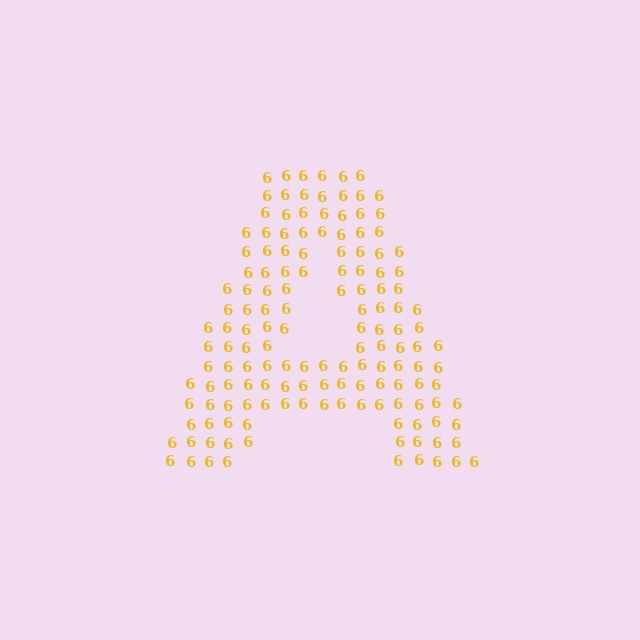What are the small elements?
The small elements are digit 6's.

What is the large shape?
The large shape is the letter A.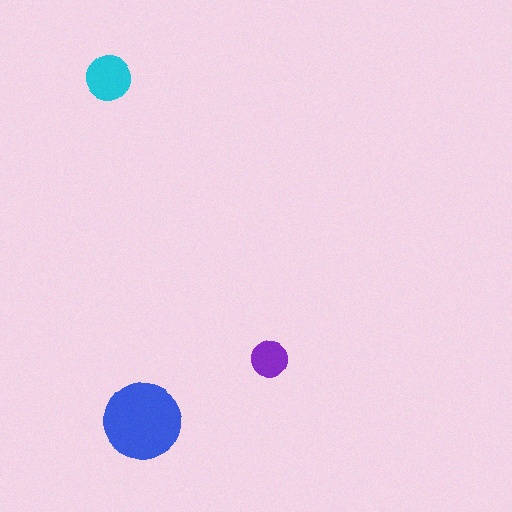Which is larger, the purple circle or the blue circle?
The blue one.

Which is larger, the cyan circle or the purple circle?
The cyan one.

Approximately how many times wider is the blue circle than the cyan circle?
About 1.5 times wider.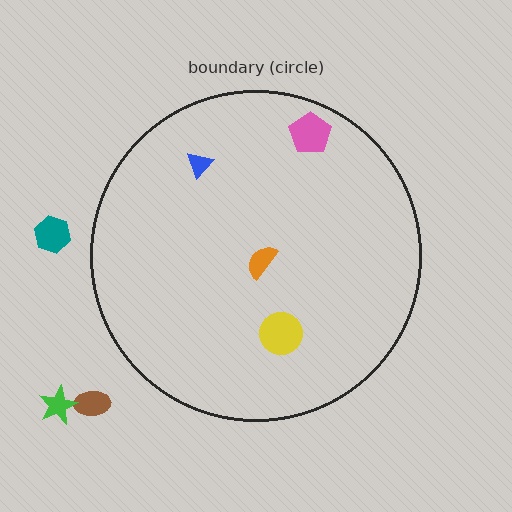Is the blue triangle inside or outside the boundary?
Inside.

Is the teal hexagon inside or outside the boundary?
Outside.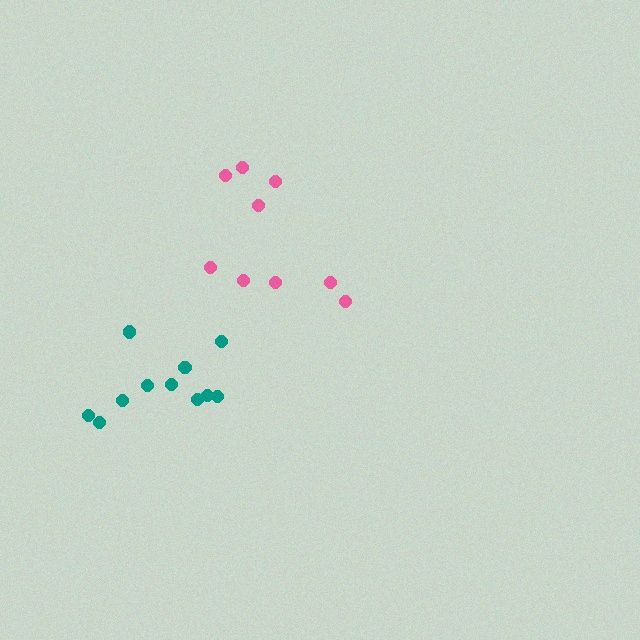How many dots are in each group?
Group 1: 9 dots, Group 2: 11 dots (20 total).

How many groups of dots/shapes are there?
There are 2 groups.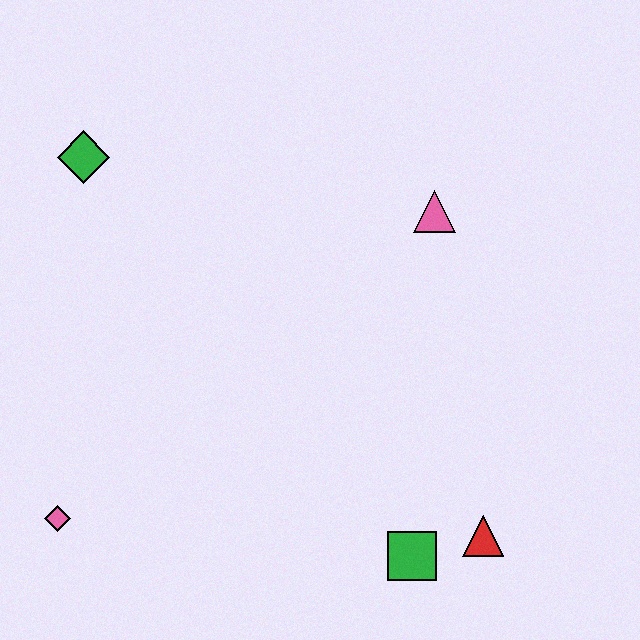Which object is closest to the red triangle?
The green square is closest to the red triangle.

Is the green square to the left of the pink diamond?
No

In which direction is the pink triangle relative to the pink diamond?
The pink triangle is to the right of the pink diamond.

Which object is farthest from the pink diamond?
The pink triangle is farthest from the pink diamond.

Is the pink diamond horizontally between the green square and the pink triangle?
No